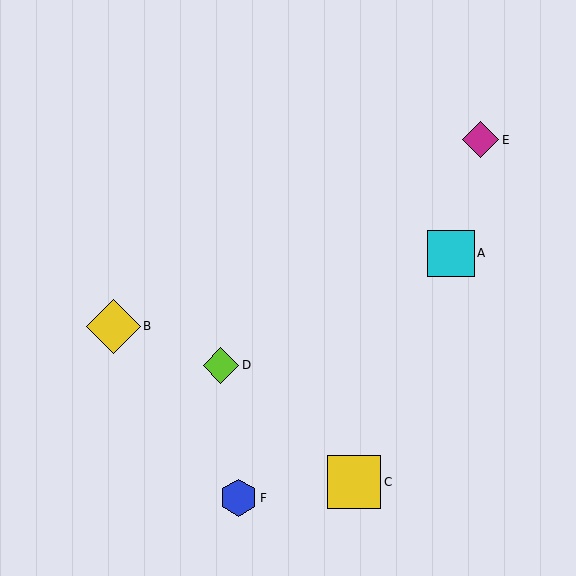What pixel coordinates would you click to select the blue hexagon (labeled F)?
Click at (239, 498) to select the blue hexagon F.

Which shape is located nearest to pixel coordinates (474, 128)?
The magenta diamond (labeled E) at (480, 140) is nearest to that location.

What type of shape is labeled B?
Shape B is a yellow diamond.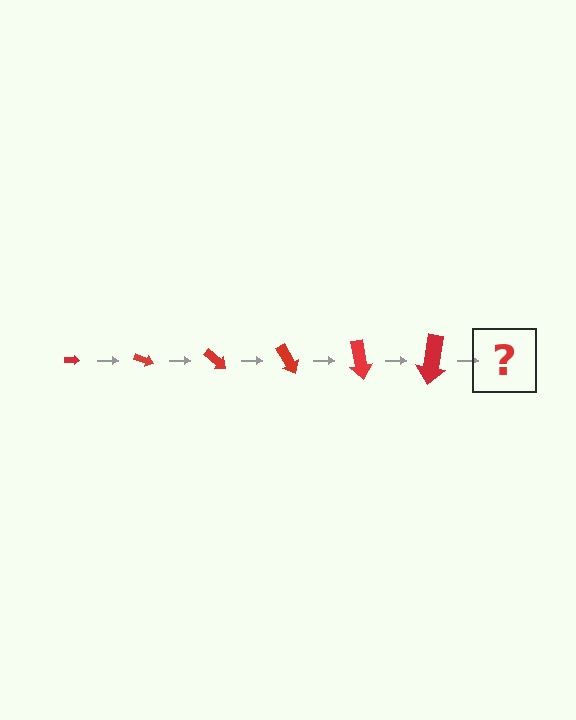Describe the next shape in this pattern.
It should be an arrow, larger than the previous one and rotated 120 degrees from the start.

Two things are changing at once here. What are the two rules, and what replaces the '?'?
The two rules are that the arrow grows larger each step and it rotates 20 degrees each step. The '?' should be an arrow, larger than the previous one and rotated 120 degrees from the start.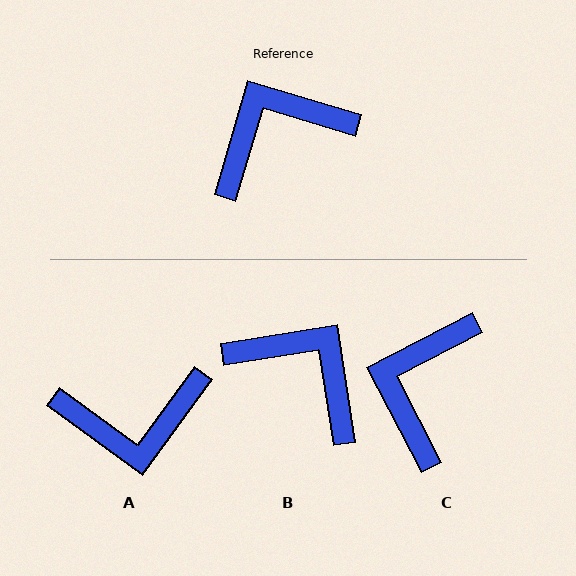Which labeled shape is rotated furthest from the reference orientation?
A, about 160 degrees away.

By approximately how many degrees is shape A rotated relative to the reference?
Approximately 160 degrees counter-clockwise.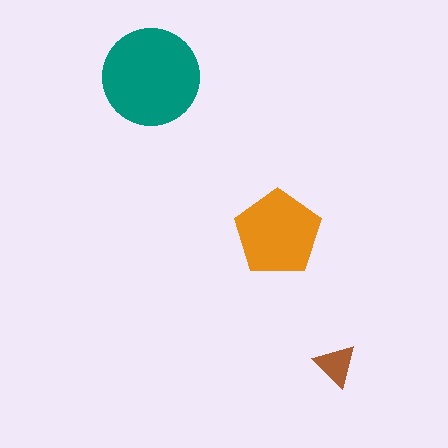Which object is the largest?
The teal circle.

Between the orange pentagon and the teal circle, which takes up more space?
The teal circle.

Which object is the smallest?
The brown triangle.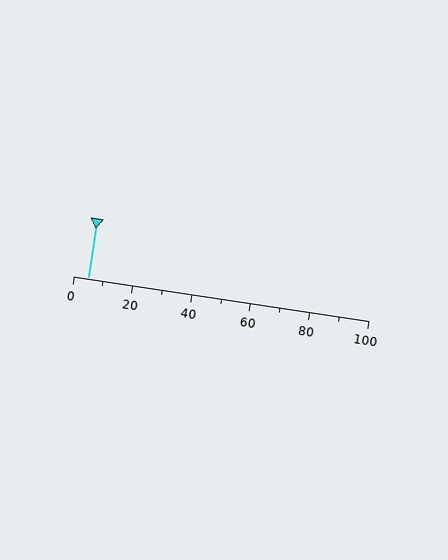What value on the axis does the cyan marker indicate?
The marker indicates approximately 5.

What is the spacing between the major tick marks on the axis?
The major ticks are spaced 20 apart.